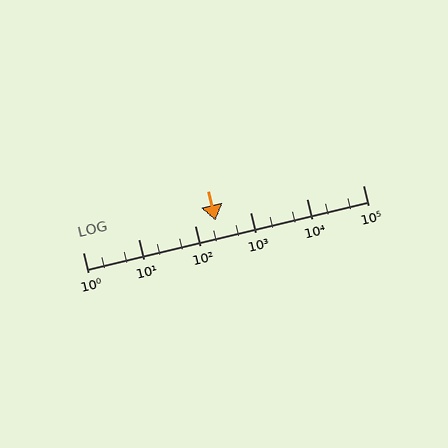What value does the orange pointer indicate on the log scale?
The pointer indicates approximately 230.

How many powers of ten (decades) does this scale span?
The scale spans 5 decades, from 1 to 100000.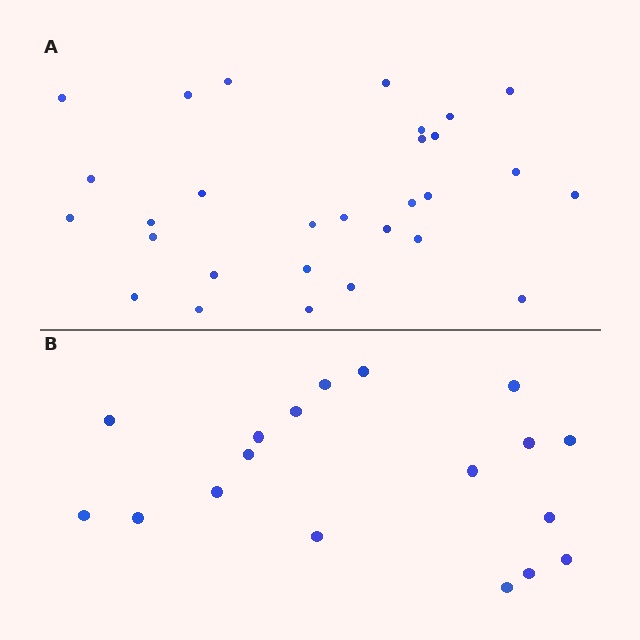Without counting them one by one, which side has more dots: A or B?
Region A (the top region) has more dots.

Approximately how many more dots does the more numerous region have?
Region A has roughly 12 or so more dots than region B.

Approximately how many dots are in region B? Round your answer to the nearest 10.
About 20 dots. (The exact count is 18, which rounds to 20.)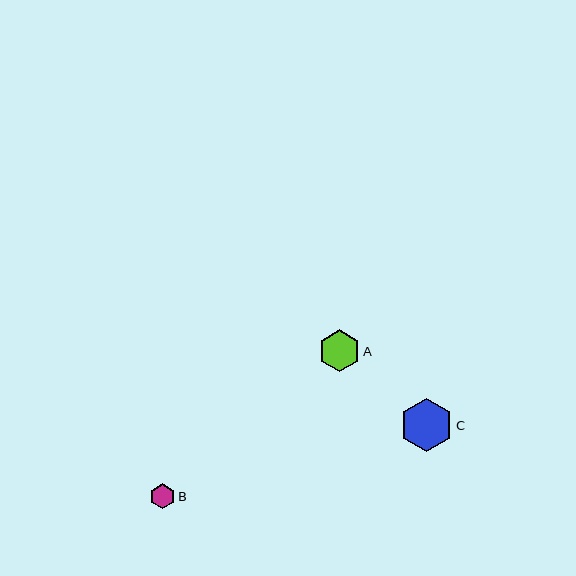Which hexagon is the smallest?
Hexagon B is the smallest with a size of approximately 25 pixels.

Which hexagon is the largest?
Hexagon C is the largest with a size of approximately 53 pixels.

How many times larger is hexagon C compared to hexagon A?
Hexagon C is approximately 1.3 times the size of hexagon A.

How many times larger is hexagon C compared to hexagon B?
Hexagon C is approximately 2.1 times the size of hexagon B.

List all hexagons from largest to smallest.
From largest to smallest: C, A, B.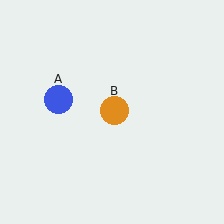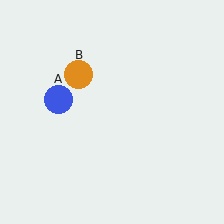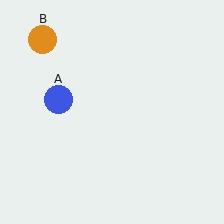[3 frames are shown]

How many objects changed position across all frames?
1 object changed position: orange circle (object B).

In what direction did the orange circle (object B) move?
The orange circle (object B) moved up and to the left.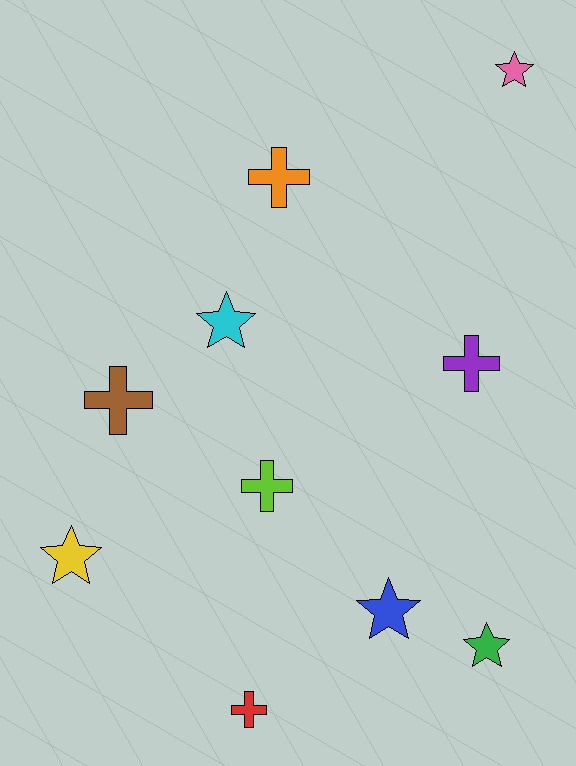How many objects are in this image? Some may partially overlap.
There are 10 objects.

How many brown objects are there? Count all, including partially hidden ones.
There is 1 brown object.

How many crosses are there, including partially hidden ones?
There are 5 crosses.